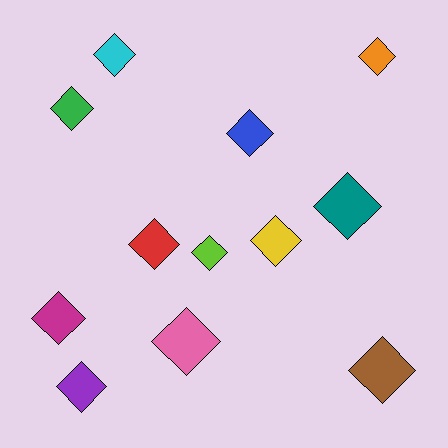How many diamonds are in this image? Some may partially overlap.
There are 12 diamonds.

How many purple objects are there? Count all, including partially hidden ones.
There is 1 purple object.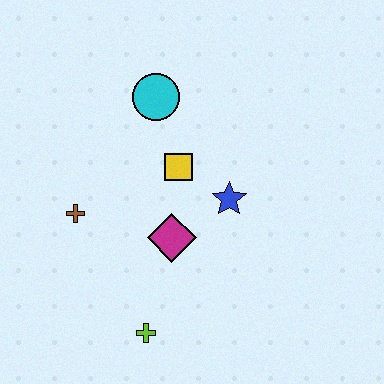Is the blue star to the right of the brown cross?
Yes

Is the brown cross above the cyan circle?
No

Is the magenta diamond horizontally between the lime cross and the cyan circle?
No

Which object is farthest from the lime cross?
The cyan circle is farthest from the lime cross.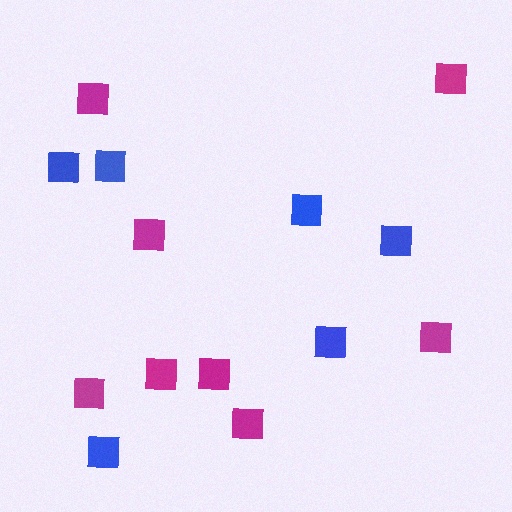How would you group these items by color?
There are 2 groups: one group of magenta squares (8) and one group of blue squares (6).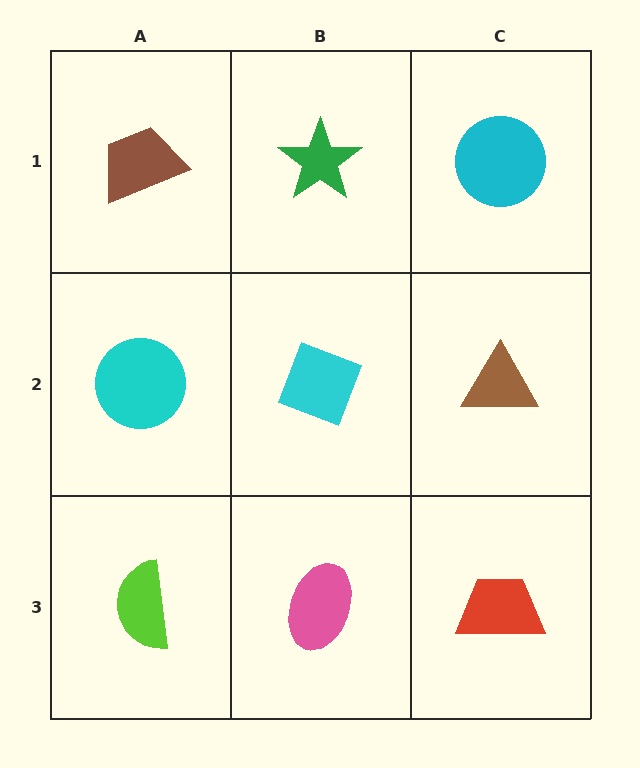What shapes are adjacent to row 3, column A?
A cyan circle (row 2, column A), a pink ellipse (row 3, column B).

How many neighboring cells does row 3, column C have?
2.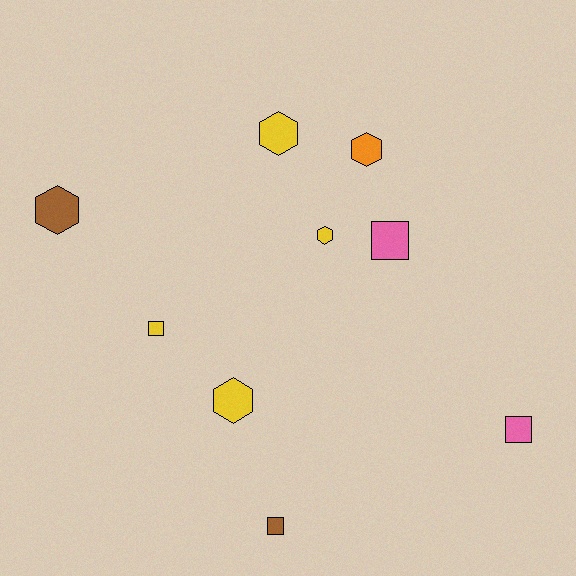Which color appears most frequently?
Yellow, with 4 objects.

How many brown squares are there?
There is 1 brown square.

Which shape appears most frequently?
Hexagon, with 5 objects.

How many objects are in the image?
There are 9 objects.